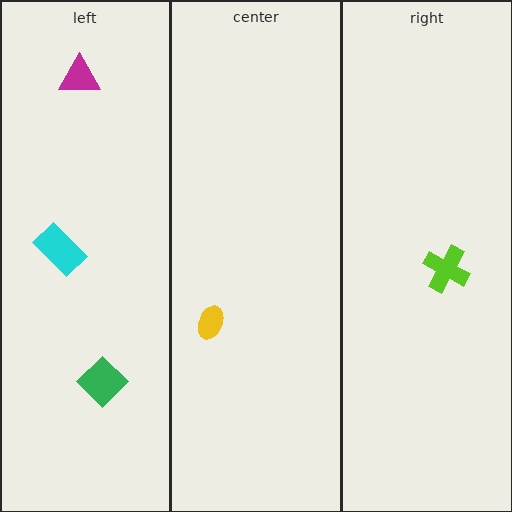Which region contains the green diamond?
The left region.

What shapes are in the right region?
The lime cross.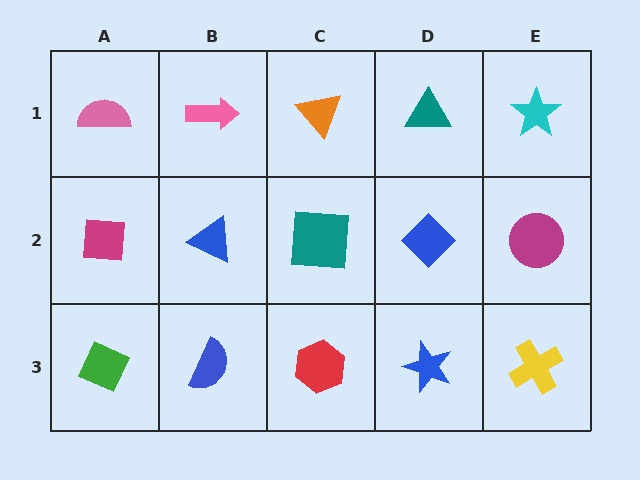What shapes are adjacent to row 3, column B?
A blue triangle (row 2, column B), a green diamond (row 3, column A), a red hexagon (row 3, column C).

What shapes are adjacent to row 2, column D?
A teal triangle (row 1, column D), a blue star (row 3, column D), a teal square (row 2, column C), a magenta circle (row 2, column E).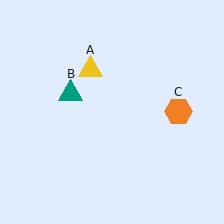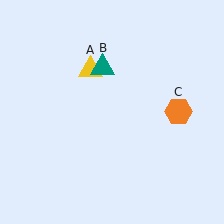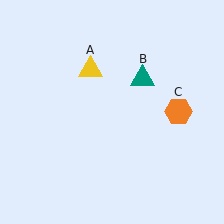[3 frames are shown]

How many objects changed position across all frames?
1 object changed position: teal triangle (object B).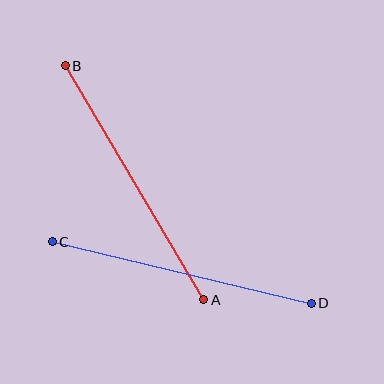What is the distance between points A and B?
The distance is approximately 272 pixels.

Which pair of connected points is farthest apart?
Points A and B are farthest apart.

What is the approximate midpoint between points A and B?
The midpoint is at approximately (134, 183) pixels.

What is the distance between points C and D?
The distance is approximately 266 pixels.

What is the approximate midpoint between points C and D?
The midpoint is at approximately (182, 272) pixels.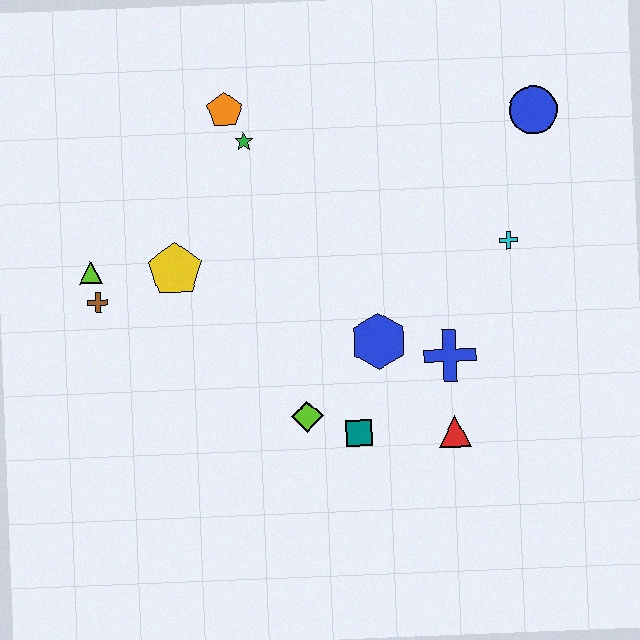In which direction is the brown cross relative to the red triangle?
The brown cross is to the left of the red triangle.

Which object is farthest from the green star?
The red triangle is farthest from the green star.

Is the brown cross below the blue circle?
Yes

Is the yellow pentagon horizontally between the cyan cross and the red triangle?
No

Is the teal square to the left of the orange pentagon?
No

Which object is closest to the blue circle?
The cyan cross is closest to the blue circle.